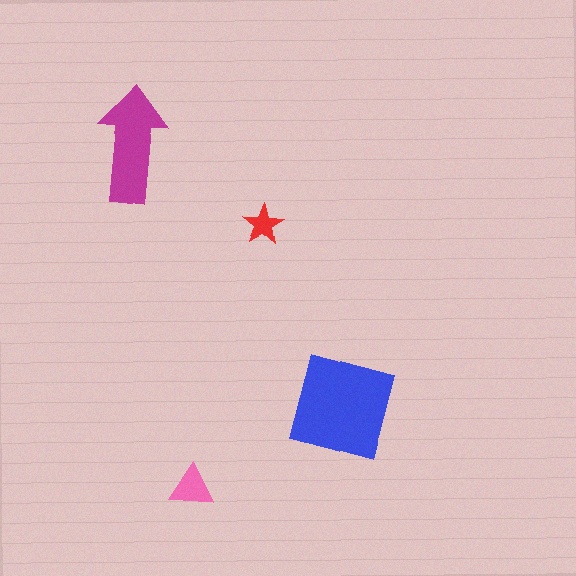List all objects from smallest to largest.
The red star, the pink triangle, the magenta arrow, the blue square.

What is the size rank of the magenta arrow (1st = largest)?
2nd.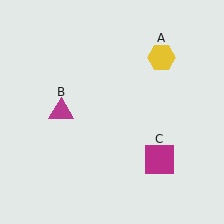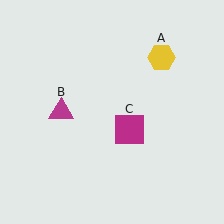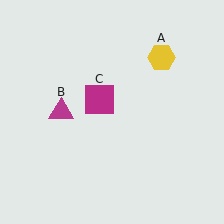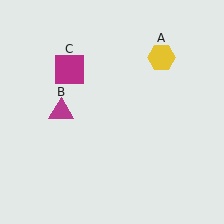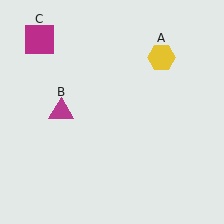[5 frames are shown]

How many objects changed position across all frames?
1 object changed position: magenta square (object C).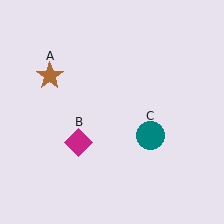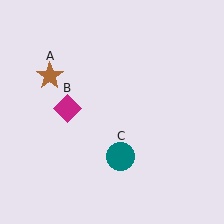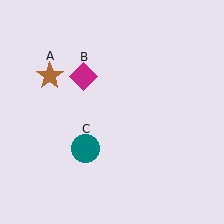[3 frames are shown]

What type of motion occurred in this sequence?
The magenta diamond (object B), teal circle (object C) rotated clockwise around the center of the scene.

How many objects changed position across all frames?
2 objects changed position: magenta diamond (object B), teal circle (object C).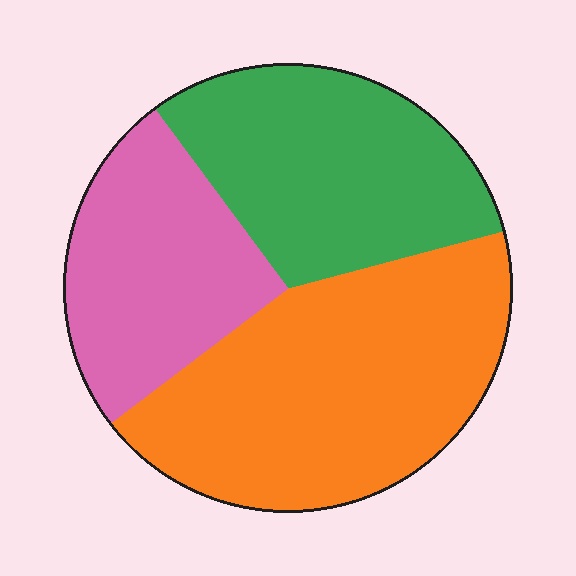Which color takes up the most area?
Orange, at roughly 45%.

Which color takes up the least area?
Pink, at roughly 25%.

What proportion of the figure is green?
Green covers about 30% of the figure.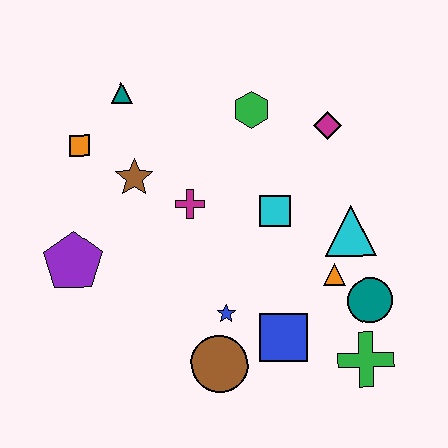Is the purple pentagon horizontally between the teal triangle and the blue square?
No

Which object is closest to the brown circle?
The blue star is closest to the brown circle.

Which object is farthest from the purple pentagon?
The green cross is farthest from the purple pentagon.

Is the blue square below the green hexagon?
Yes